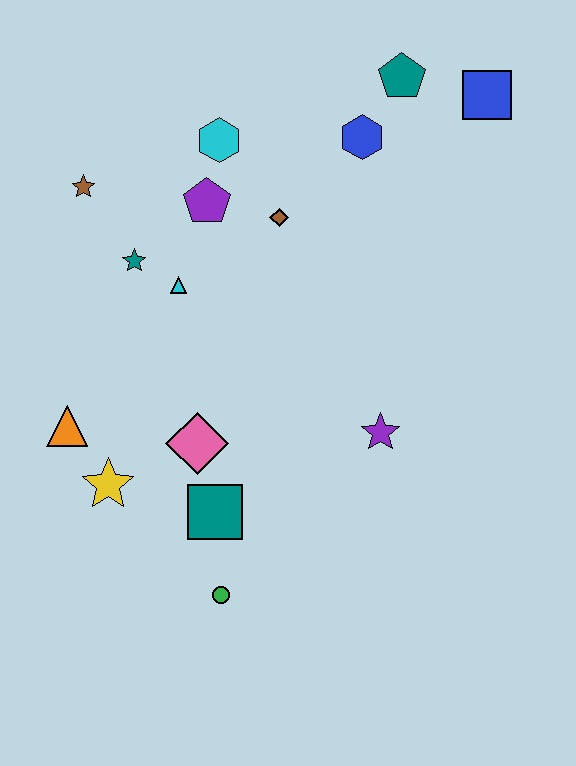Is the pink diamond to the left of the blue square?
Yes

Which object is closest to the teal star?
The cyan triangle is closest to the teal star.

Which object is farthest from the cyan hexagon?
The green circle is farthest from the cyan hexagon.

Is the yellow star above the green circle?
Yes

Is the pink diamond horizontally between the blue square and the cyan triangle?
Yes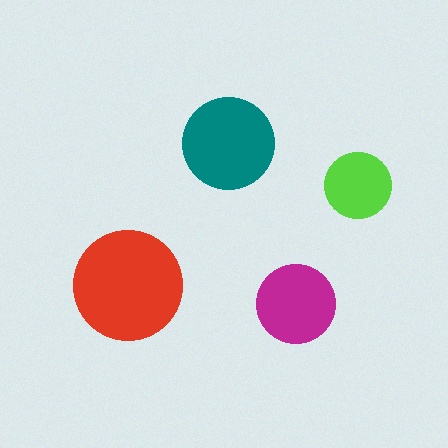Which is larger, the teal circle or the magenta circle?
The teal one.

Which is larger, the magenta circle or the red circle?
The red one.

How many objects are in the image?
There are 4 objects in the image.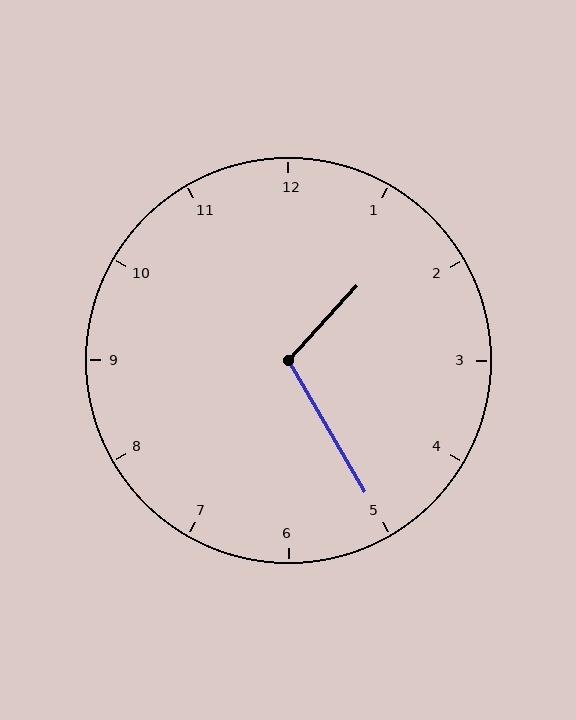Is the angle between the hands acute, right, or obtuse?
It is obtuse.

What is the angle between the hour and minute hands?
Approximately 108 degrees.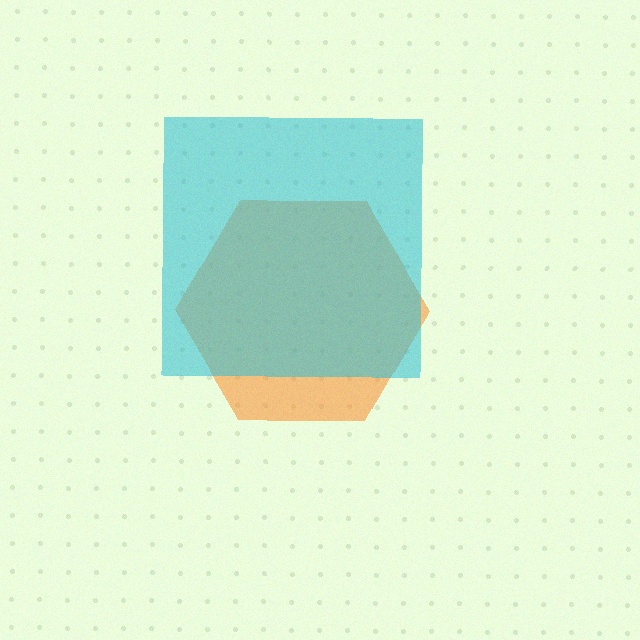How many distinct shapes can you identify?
There are 2 distinct shapes: an orange hexagon, a cyan square.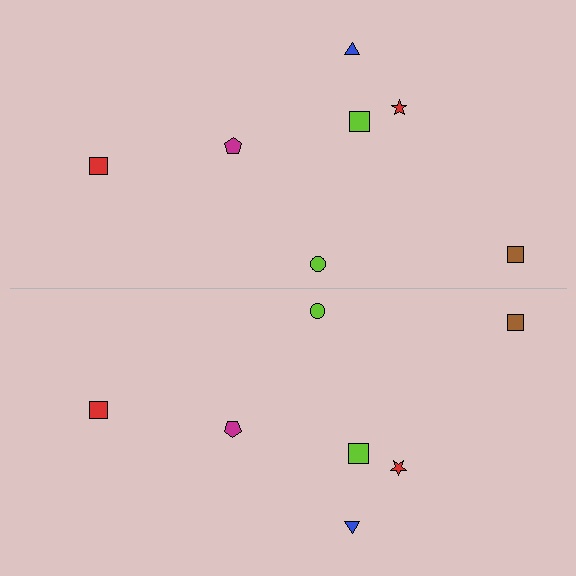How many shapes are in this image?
There are 14 shapes in this image.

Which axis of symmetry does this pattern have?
The pattern has a horizontal axis of symmetry running through the center of the image.